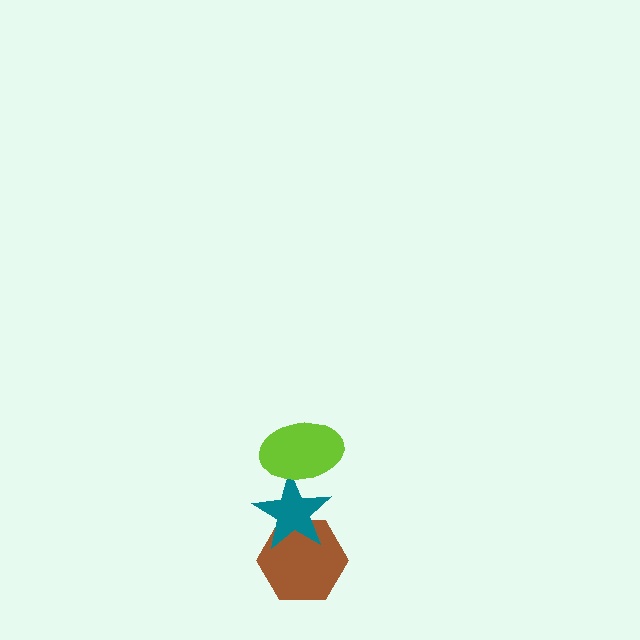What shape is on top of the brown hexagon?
The teal star is on top of the brown hexagon.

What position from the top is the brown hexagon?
The brown hexagon is 3rd from the top.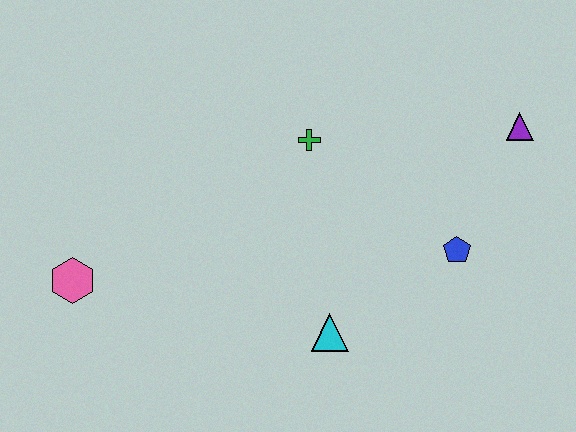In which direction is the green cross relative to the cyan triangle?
The green cross is above the cyan triangle.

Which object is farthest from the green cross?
The pink hexagon is farthest from the green cross.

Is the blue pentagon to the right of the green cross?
Yes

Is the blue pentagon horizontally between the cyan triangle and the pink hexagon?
No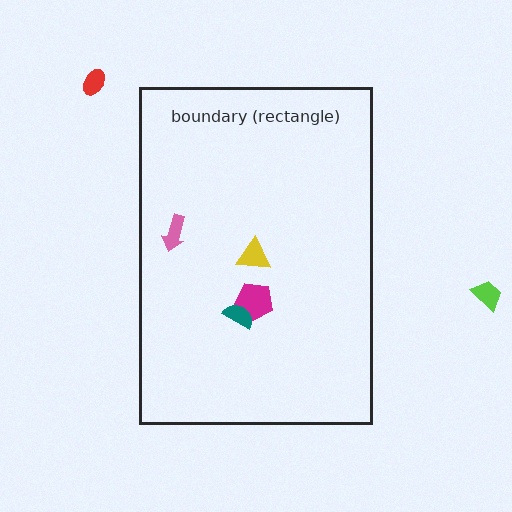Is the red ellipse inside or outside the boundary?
Outside.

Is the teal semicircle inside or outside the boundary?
Inside.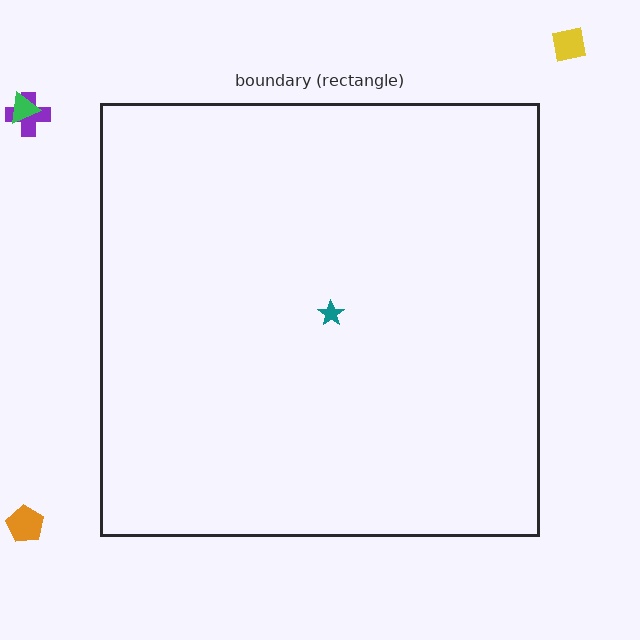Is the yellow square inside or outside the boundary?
Outside.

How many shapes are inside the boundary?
1 inside, 4 outside.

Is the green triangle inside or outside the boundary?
Outside.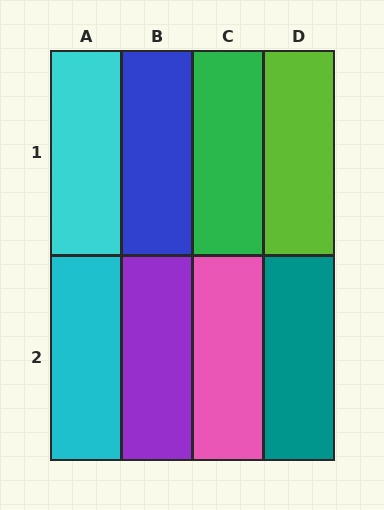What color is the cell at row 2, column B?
Purple.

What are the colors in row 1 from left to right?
Cyan, blue, green, lime.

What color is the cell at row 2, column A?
Cyan.